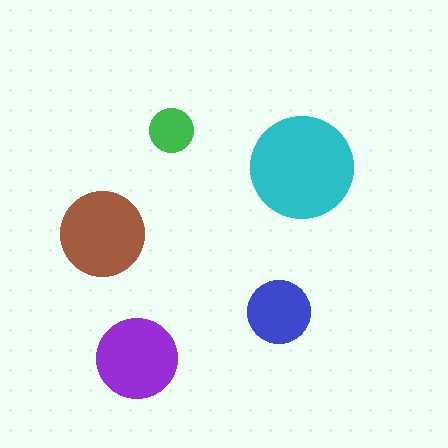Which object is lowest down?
The purple circle is bottommost.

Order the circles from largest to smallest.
the cyan one, the brown one, the purple one, the blue one, the green one.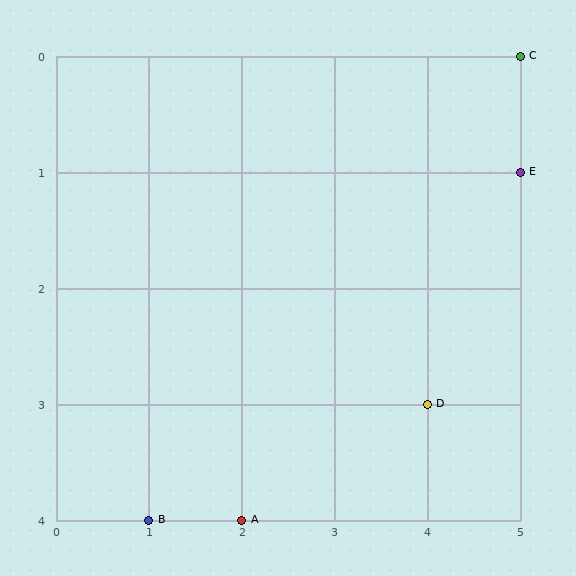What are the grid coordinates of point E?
Point E is at grid coordinates (5, 1).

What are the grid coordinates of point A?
Point A is at grid coordinates (2, 4).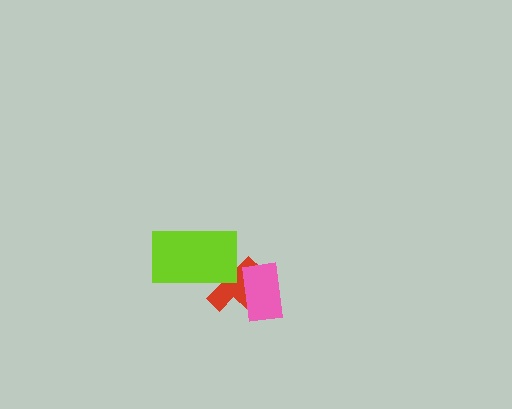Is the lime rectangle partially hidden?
No, no other shape covers it.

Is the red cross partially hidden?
Yes, it is partially covered by another shape.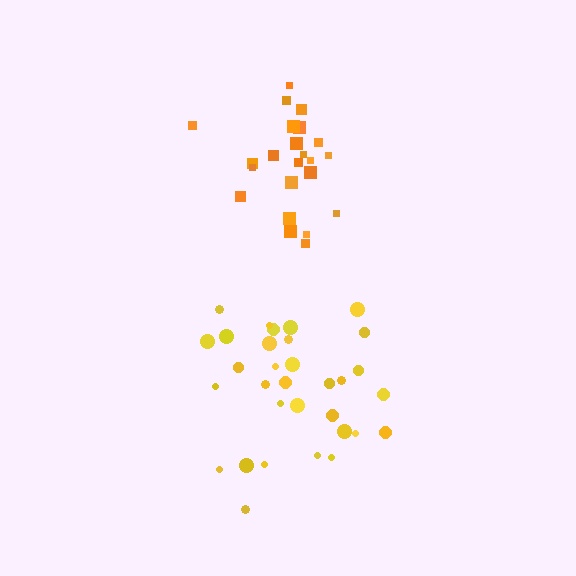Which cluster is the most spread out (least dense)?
Yellow.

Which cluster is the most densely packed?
Orange.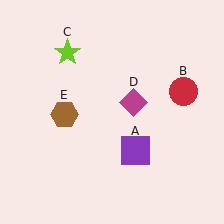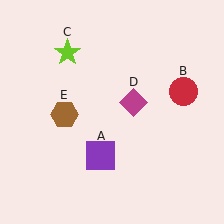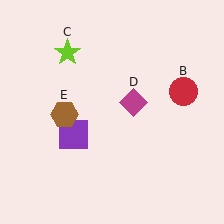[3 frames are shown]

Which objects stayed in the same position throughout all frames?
Red circle (object B) and lime star (object C) and magenta diamond (object D) and brown hexagon (object E) remained stationary.